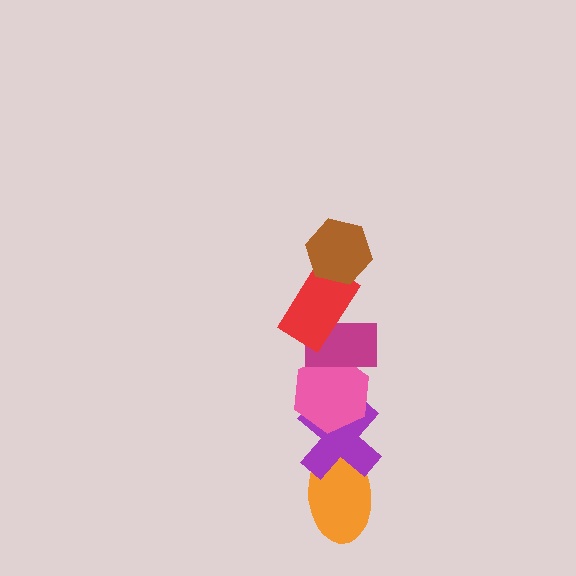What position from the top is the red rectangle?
The red rectangle is 2nd from the top.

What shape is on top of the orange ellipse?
The purple cross is on top of the orange ellipse.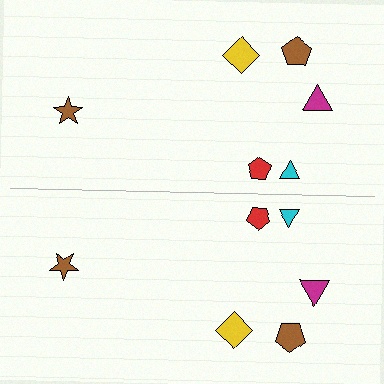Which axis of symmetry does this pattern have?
The pattern has a horizontal axis of symmetry running through the center of the image.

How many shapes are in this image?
There are 12 shapes in this image.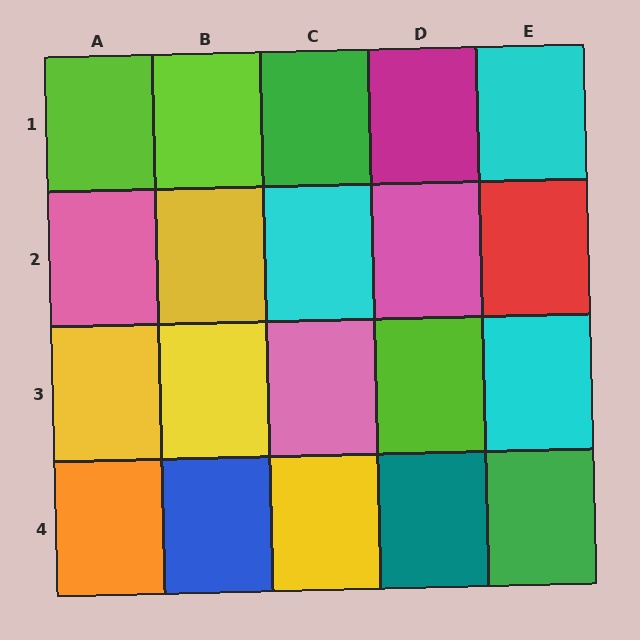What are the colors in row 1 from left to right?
Lime, lime, green, magenta, cyan.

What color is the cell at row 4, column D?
Teal.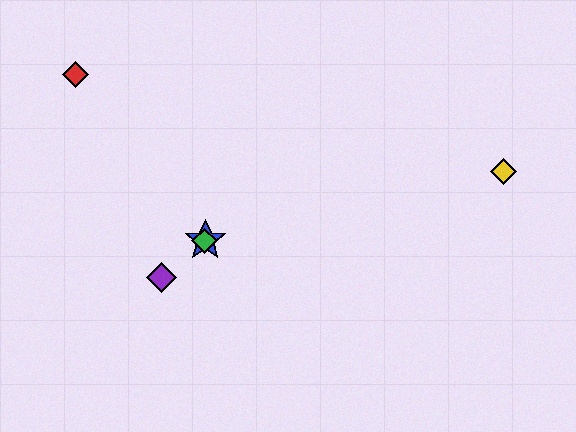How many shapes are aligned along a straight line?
3 shapes (the blue star, the green diamond, the purple diamond) are aligned along a straight line.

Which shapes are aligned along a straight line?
The blue star, the green diamond, the purple diamond are aligned along a straight line.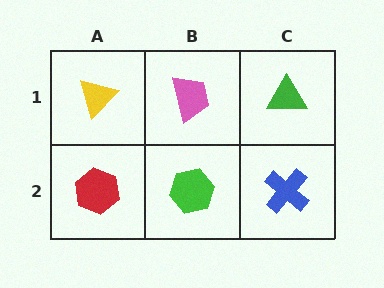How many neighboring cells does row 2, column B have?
3.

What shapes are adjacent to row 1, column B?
A green hexagon (row 2, column B), a yellow triangle (row 1, column A), a green triangle (row 1, column C).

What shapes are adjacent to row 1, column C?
A blue cross (row 2, column C), a pink trapezoid (row 1, column B).